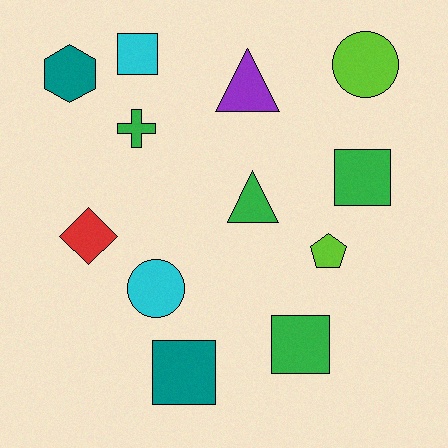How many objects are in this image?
There are 12 objects.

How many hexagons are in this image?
There is 1 hexagon.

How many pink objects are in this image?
There are no pink objects.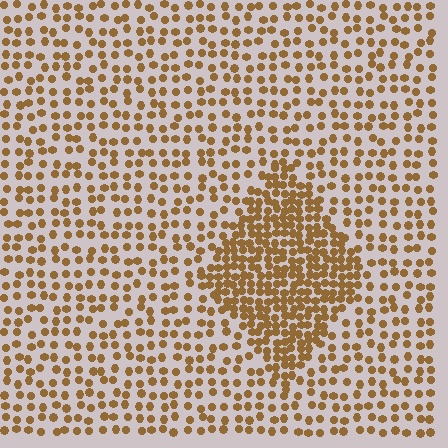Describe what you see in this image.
The image contains small brown elements arranged at two different densities. A diamond-shaped region is visible where the elements are more densely packed than the surrounding area.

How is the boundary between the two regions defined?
The boundary is defined by a change in element density (approximately 2.2x ratio). All elements are the same color, size, and shape.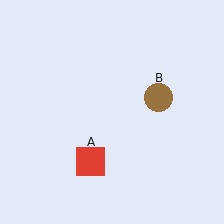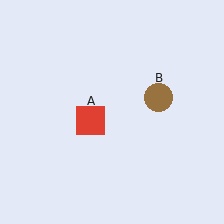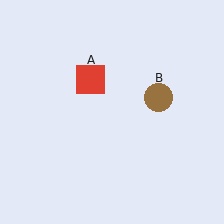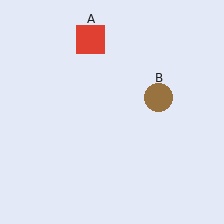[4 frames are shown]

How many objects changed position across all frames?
1 object changed position: red square (object A).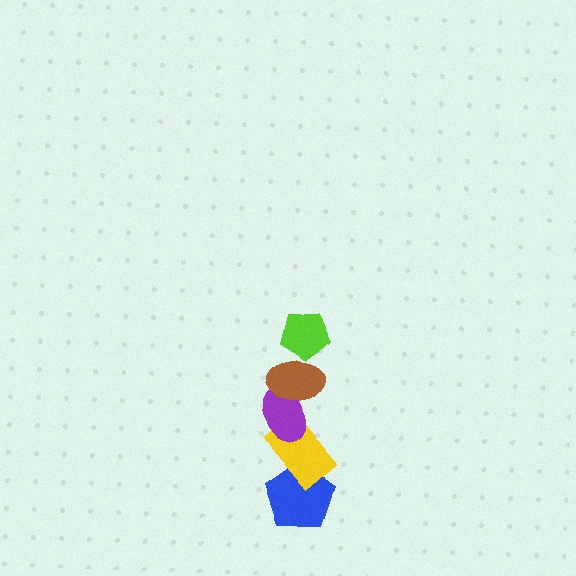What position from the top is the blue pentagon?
The blue pentagon is 5th from the top.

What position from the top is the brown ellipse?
The brown ellipse is 2nd from the top.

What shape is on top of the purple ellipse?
The brown ellipse is on top of the purple ellipse.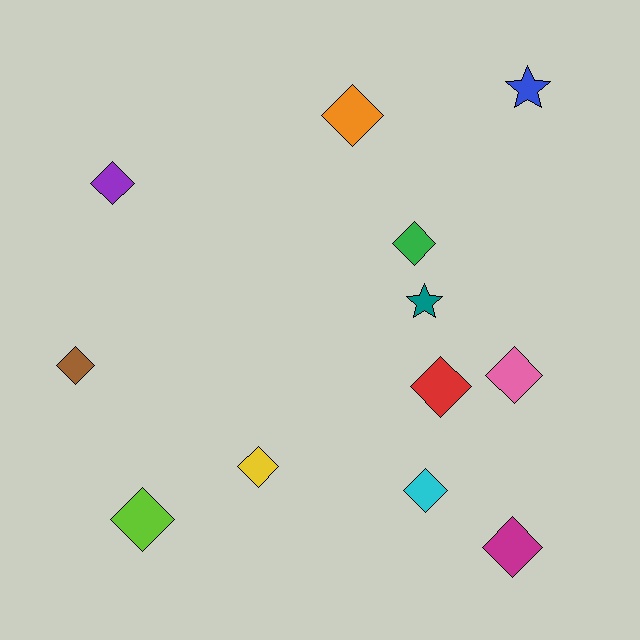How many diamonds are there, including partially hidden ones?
There are 10 diamonds.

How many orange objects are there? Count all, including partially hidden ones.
There is 1 orange object.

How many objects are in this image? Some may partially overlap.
There are 12 objects.